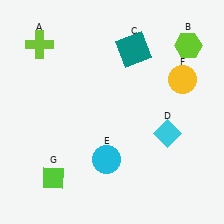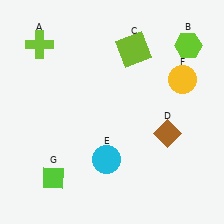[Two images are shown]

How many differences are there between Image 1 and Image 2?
There are 2 differences between the two images.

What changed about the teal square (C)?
In Image 1, C is teal. In Image 2, it changed to lime.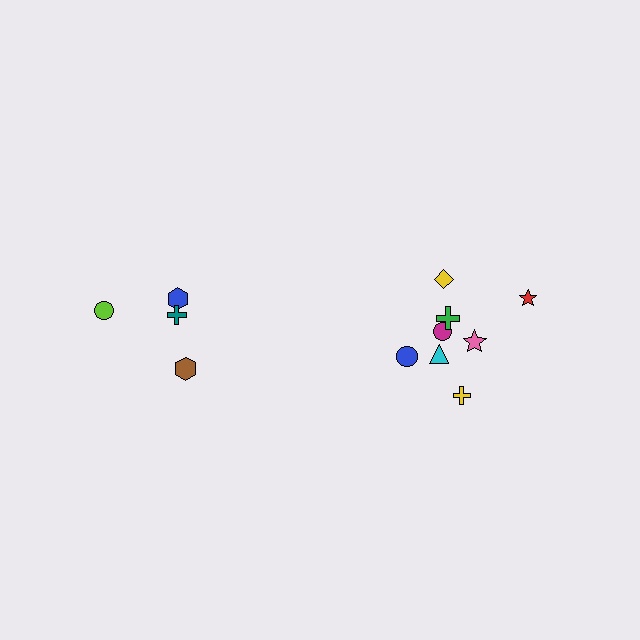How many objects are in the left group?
There are 4 objects.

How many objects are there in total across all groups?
There are 12 objects.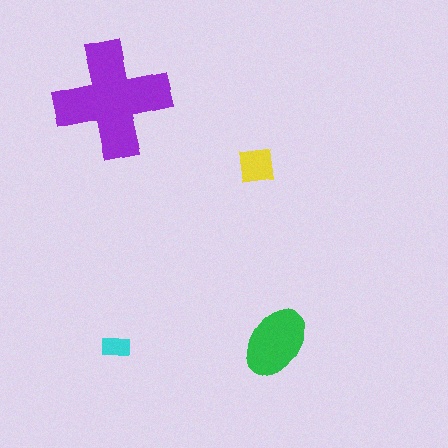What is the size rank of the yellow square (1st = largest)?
3rd.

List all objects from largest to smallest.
The purple cross, the green ellipse, the yellow square, the cyan rectangle.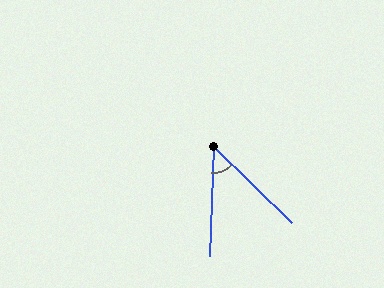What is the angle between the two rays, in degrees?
Approximately 48 degrees.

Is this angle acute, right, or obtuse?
It is acute.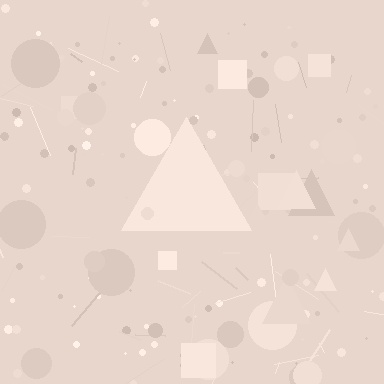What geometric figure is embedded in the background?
A triangle is embedded in the background.